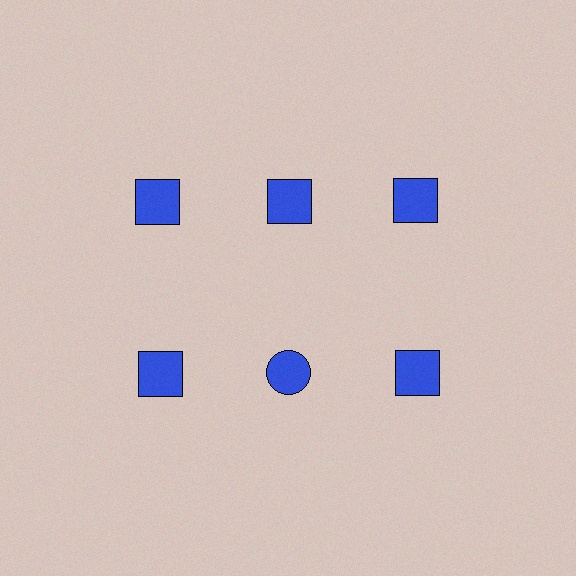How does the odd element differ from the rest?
It has a different shape: circle instead of square.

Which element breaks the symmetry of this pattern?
The blue circle in the second row, second from left column breaks the symmetry. All other shapes are blue squares.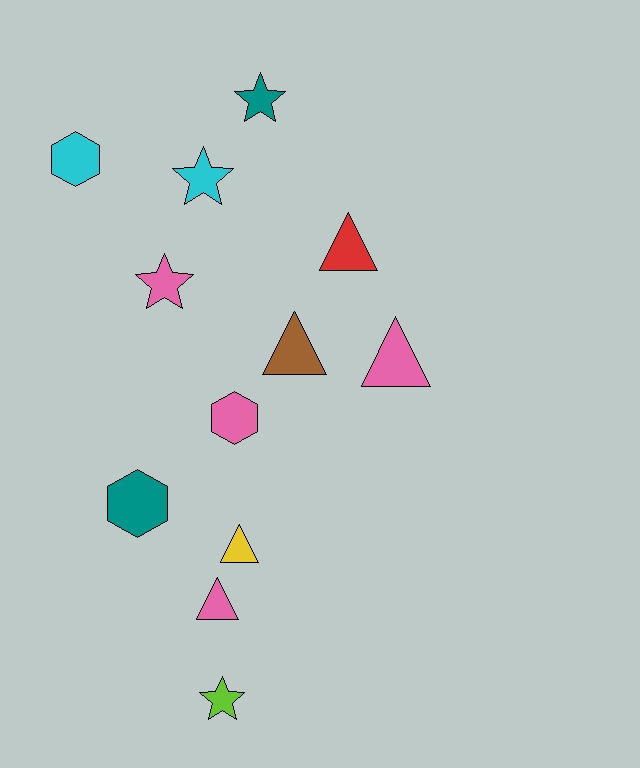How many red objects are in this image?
There is 1 red object.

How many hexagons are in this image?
There are 3 hexagons.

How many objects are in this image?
There are 12 objects.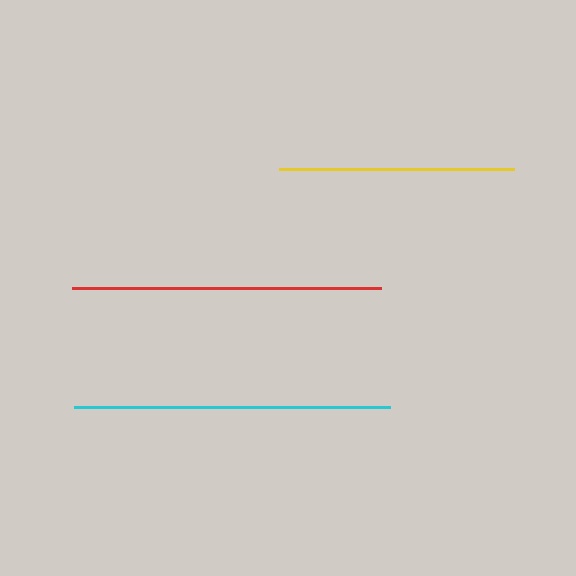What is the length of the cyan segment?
The cyan segment is approximately 316 pixels long.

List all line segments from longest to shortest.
From longest to shortest: cyan, red, yellow.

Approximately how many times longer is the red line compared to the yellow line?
The red line is approximately 1.3 times the length of the yellow line.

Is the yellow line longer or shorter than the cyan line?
The cyan line is longer than the yellow line.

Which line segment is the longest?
The cyan line is the longest at approximately 316 pixels.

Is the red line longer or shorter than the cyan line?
The cyan line is longer than the red line.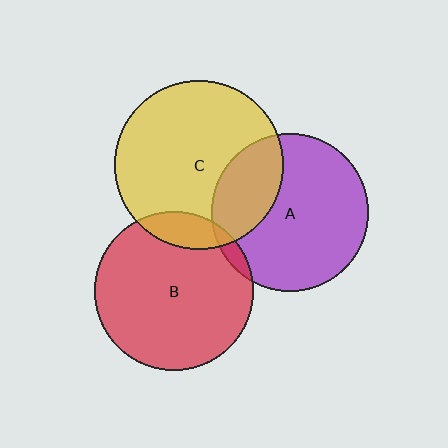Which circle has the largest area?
Circle C (yellow).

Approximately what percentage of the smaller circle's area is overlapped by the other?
Approximately 5%.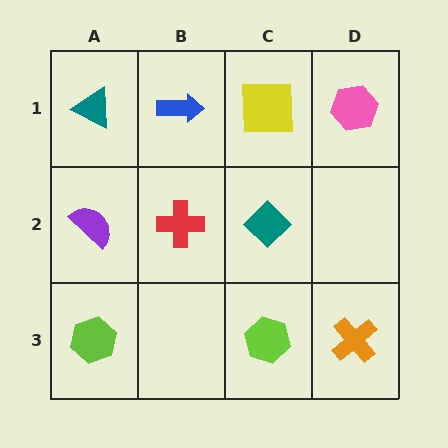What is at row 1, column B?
A blue arrow.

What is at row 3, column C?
A lime hexagon.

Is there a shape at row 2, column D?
No, that cell is empty.